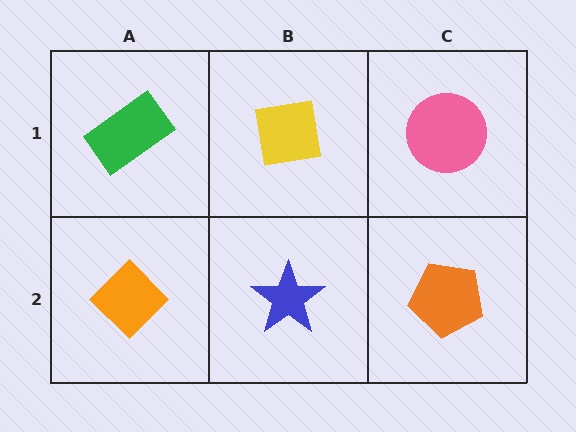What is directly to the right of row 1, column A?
A yellow square.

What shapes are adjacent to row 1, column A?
An orange diamond (row 2, column A), a yellow square (row 1, column B).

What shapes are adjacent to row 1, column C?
An orange pentagon (row 2, column C), a yellow square (row 1, column B).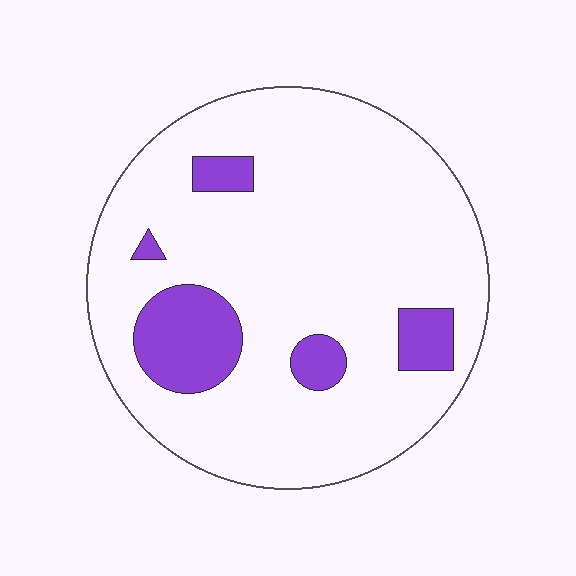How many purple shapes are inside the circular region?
5.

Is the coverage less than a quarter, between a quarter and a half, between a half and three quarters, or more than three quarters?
Less than a quarter.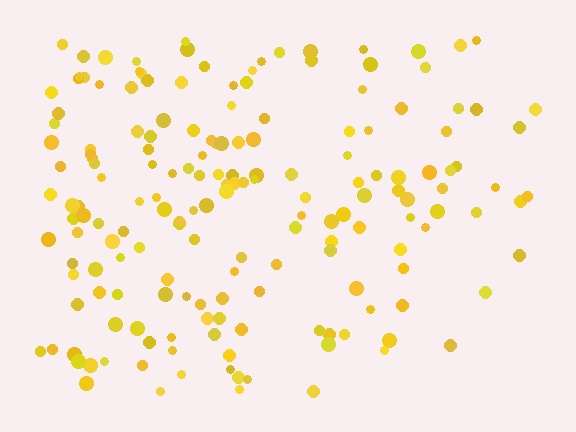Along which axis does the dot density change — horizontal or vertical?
Horizontal.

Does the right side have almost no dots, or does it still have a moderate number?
Still a moderate number, just noticeably fewer than the left.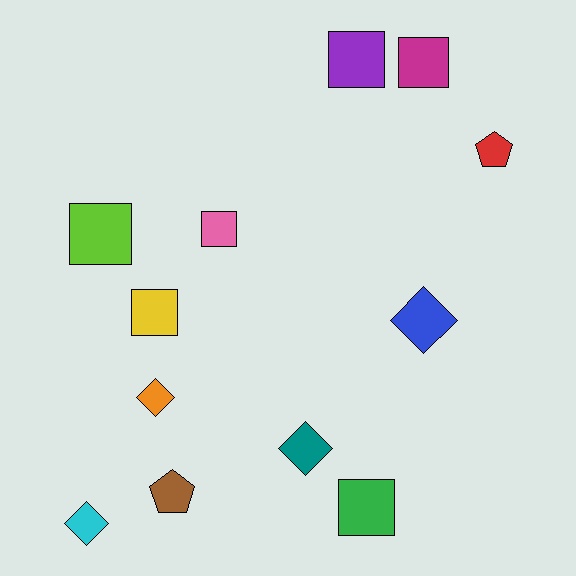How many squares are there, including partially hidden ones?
There are 6 squares.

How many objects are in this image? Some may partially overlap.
There are 12 objects.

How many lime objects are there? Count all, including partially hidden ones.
There is 1 lime object.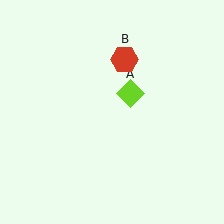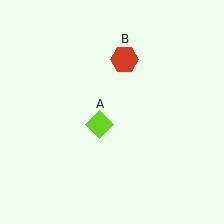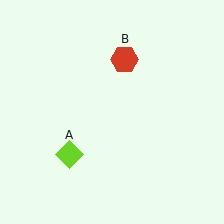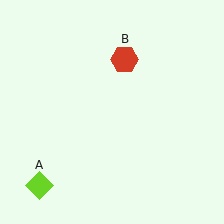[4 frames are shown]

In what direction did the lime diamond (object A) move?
The lime diamond (object A) moved down and to the left.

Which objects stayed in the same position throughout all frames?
Red hexagon (object B) remained stationary.